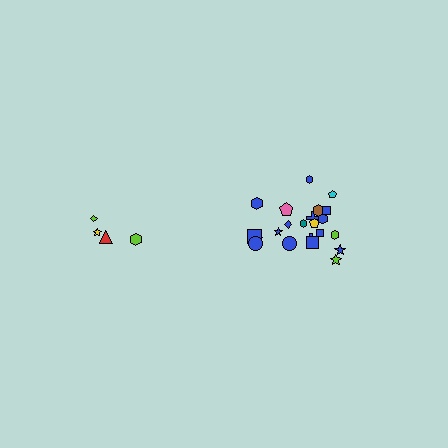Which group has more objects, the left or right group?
The right group.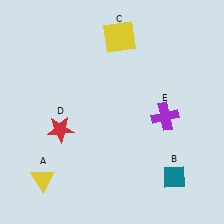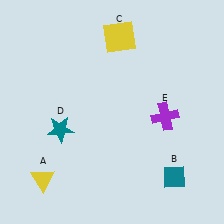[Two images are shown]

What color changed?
The star (D) changed from red in Image 1 to teal in Image 2.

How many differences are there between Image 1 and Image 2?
There is 1 difference between the two images.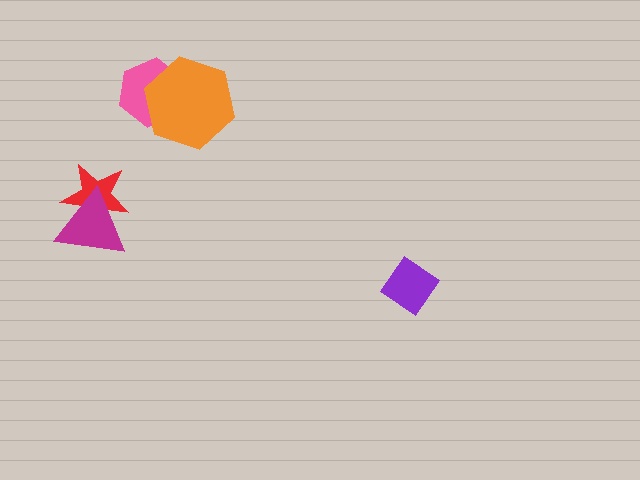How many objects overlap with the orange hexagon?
1 object overlaps with the orange hexagon.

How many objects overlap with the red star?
1 object overlaps with the red star.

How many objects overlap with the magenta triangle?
1 object overlaps with the magenta triangle.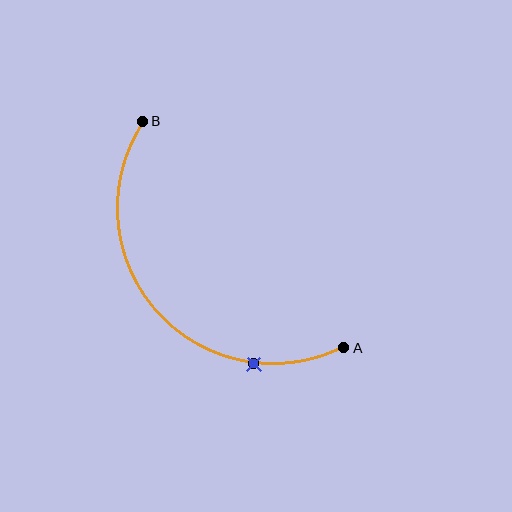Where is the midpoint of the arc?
The arc midpoint is the point on the curve farthest from the straight line joining A and B. It sits below and to the left of that line.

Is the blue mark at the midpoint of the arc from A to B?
No. The blue mark lies on the arc but is closer to endpoint A. The arc midpoint would be at the point on the curve equidistant along the arc from both A and B.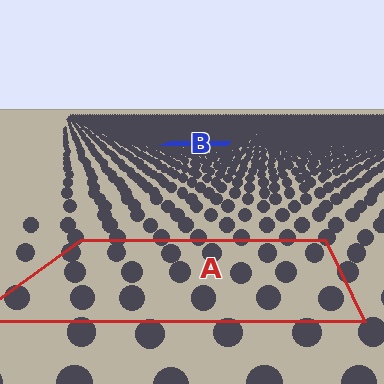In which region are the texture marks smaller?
The texture marks are smaller in region B, because it is farther away.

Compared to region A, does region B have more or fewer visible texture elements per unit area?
Region B has more texture elements per unit area — they are packed more densely because it is farther away.